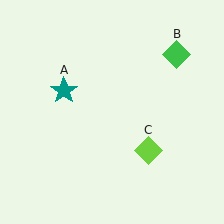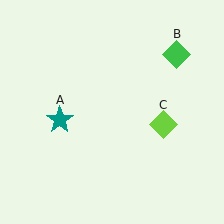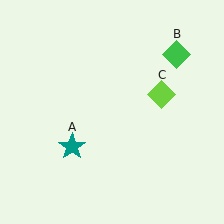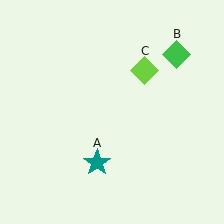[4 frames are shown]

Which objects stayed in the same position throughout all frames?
Green diamond (object B) remained stationary.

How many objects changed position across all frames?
2 objects changed position: teal star (object A), lime diamond (object C).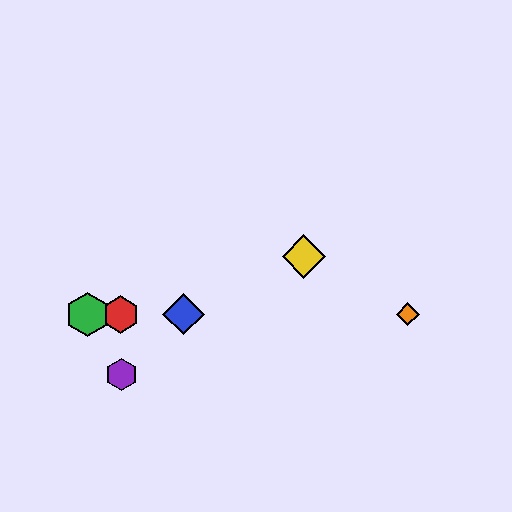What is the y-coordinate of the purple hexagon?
The purple hexagon is at y≈374.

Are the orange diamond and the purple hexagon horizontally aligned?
No, the orange diamond is at y≈314 and the purple hexagon is at y≈374.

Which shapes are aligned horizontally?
The red hexagon, the blue diamond, the green hexagon, the orange diamond are aligned horizontally.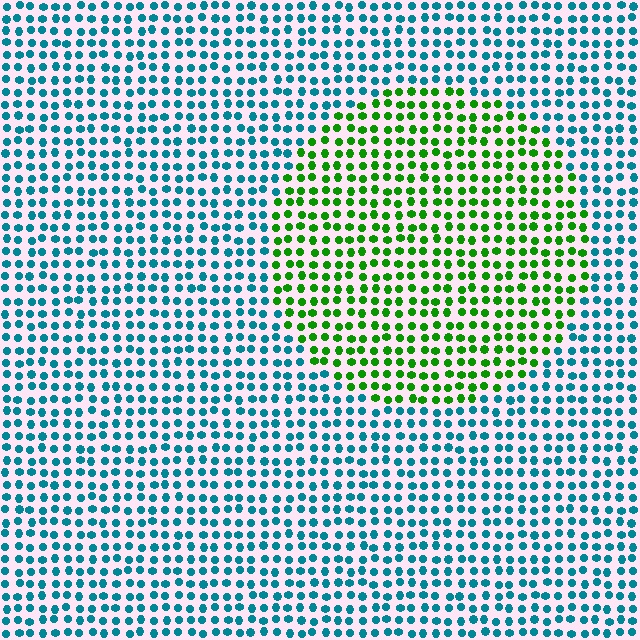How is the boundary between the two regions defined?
The boundary is defined purely by a slight shift in hue (about 69 degrees). Spacing, size, and orientation are identical on both sides.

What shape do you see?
I see a circle.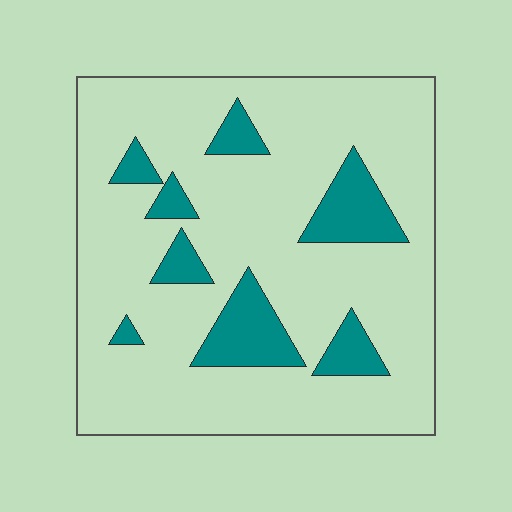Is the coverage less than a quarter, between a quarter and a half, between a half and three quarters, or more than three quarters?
Less than a quarter.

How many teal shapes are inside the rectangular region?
8.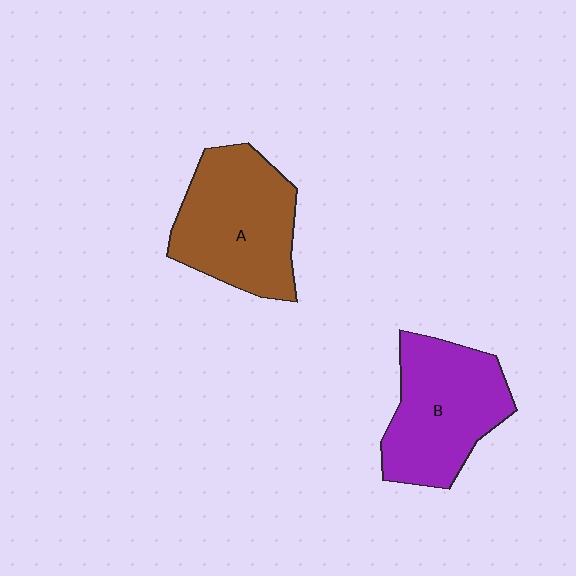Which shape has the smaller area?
Shape B (purple).